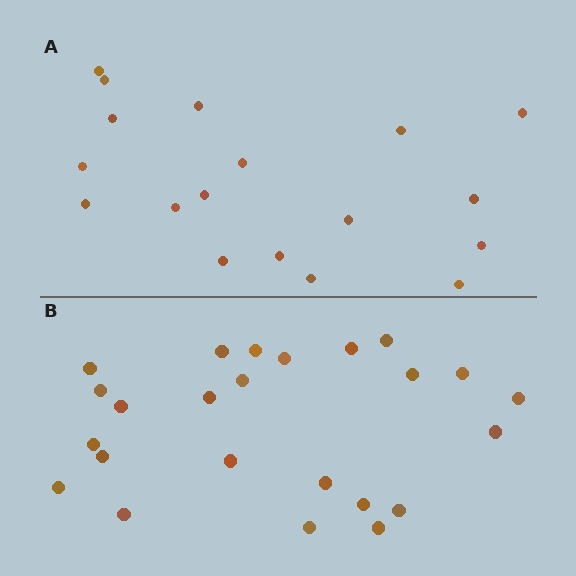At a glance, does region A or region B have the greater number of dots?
Region B (the bottom region) has more dots.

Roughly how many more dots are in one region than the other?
Region B has about 6 more dots than region A.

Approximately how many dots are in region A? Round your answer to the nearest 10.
About 20 dots. (The exact count is 18, which rounds to 20.)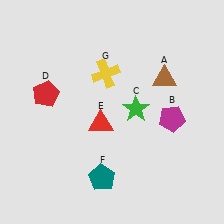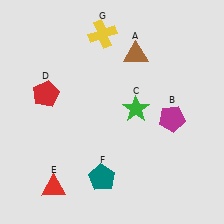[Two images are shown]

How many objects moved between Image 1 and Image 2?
3 objects moved between the two images.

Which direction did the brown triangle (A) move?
The brown triangle (A) moved left.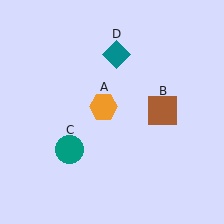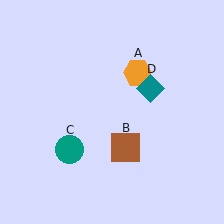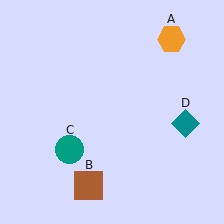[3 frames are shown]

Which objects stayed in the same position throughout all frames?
Teal circle (object C) remained stationary.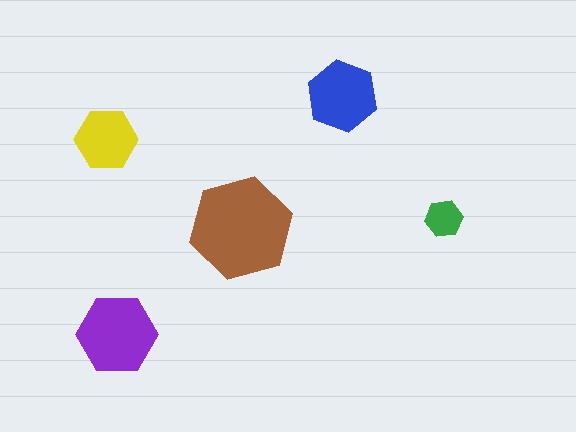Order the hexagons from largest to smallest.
the brown one, the purple one, the blue one, the yellow one, the green one.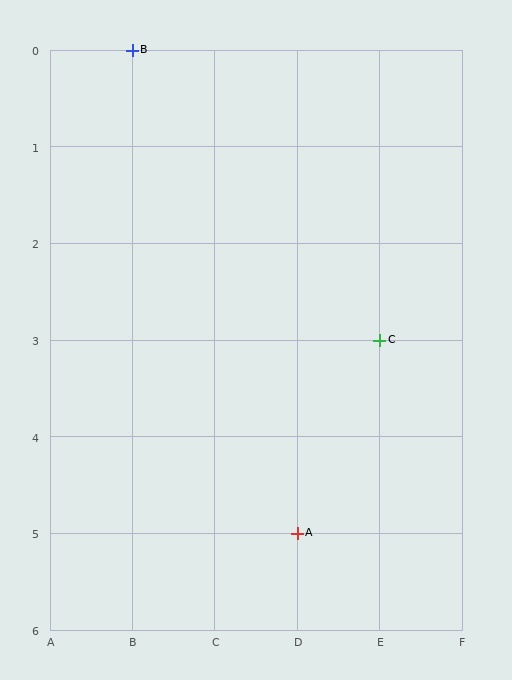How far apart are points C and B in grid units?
Points C and B are 3 columns and 3 rows apart (about 4.2 grid units diagonally).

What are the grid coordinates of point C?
Point C is at grid coordinates (E, 3).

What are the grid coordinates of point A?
Point A is at grid coordinates (D, 5).